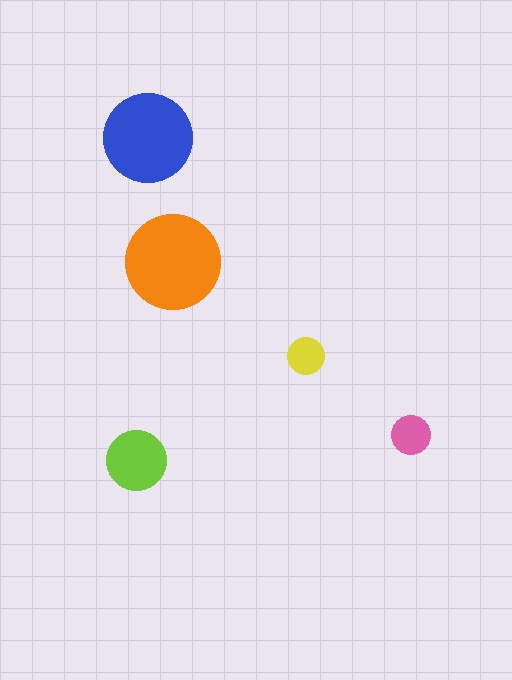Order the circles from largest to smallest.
the orange one, the blue one, the lime one, the pink one, the yellow one.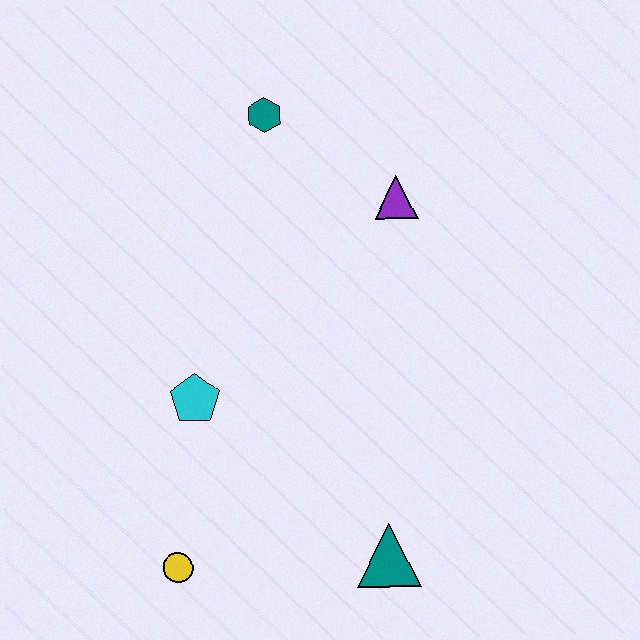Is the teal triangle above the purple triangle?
No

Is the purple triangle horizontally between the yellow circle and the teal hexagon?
No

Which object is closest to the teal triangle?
The yellow circle is closest to the teal triangle.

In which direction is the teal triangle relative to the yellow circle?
The teal triangle is to the right of the yellow circle.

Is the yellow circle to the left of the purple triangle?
Yes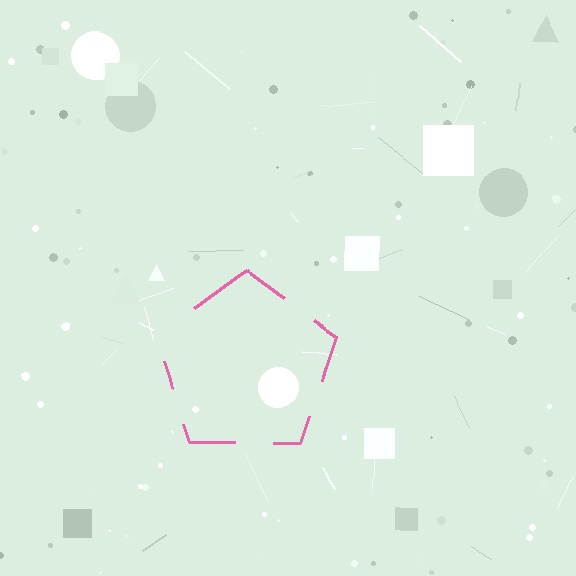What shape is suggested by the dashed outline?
The dashed outline suggests a pentagon.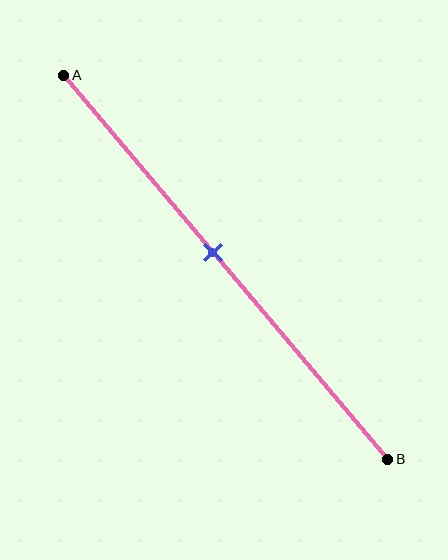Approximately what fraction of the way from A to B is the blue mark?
The blue mark is approximately 45% of the way from A to B.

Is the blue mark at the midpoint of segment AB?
No, the mark is at about 45% from A, not at the 50% midpoint.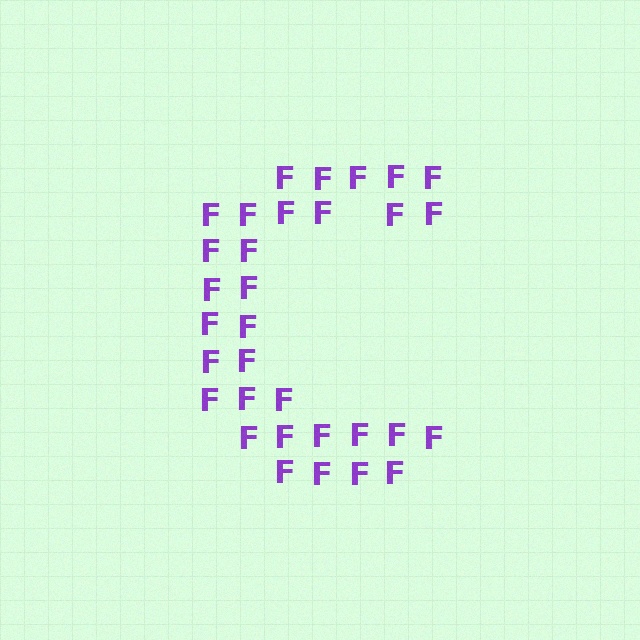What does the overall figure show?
The overall figure shows the letter C.